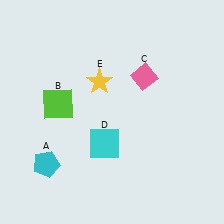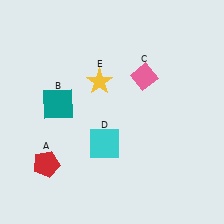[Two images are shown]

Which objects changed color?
A changed from cyan to red. B changed from lime to teal.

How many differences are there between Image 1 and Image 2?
There are 2 differences between the two images.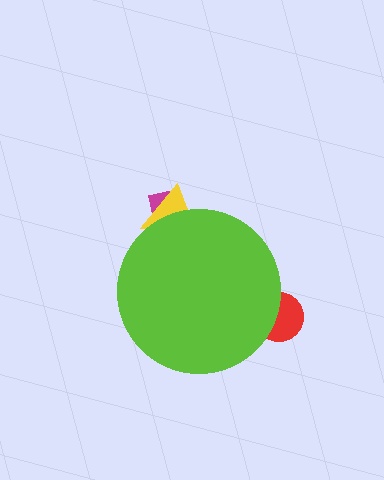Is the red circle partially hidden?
Yes, the red circle is partially hidden behind the lime circle.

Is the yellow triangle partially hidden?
Yes, the yellow triangle is partially hidden behind the lime circle.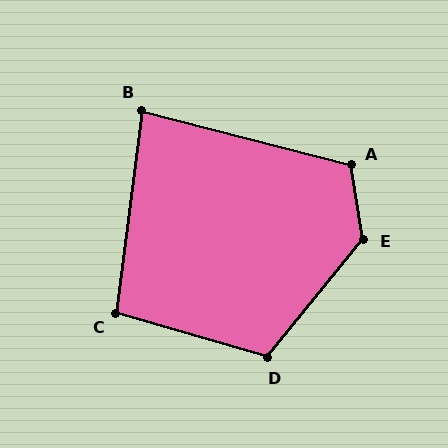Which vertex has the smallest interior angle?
B, at approximately 83 degrees.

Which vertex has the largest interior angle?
E, at approximately 132 degrees.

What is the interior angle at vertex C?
Approximately 99 degrees (obtuse).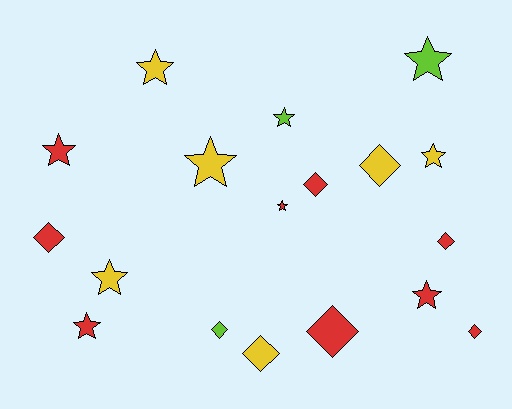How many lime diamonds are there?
There is 1 lime diamond.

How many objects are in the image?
There are 18 objects.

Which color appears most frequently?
Red, with 9 objects.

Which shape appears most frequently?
Star, with 10 objects.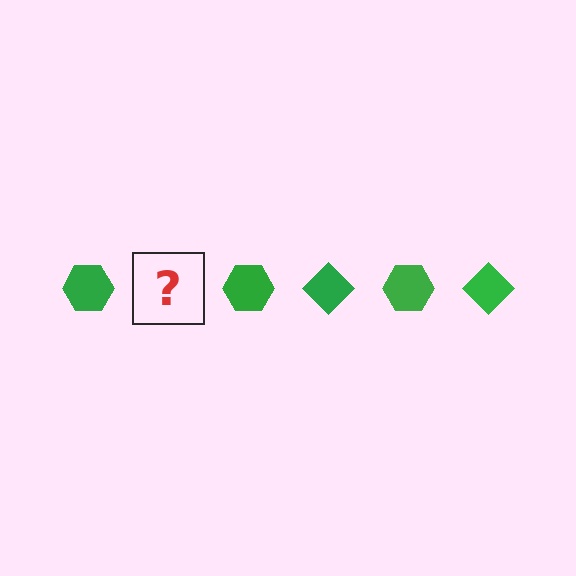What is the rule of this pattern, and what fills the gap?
The rule is that the pattern cycles through hexagon, diamond shapes in green. The gap should be filled with a green diamond.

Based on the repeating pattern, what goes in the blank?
The blank should be a green diamond.